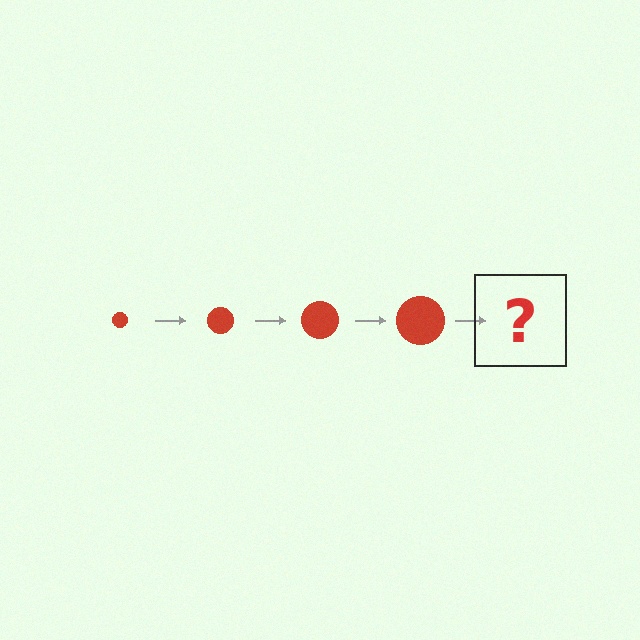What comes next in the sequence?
The next element should be a red circle, larger than the previous one.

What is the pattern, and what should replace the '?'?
The pattern is that the circle gets progressively larger each step. The '?' should be a red circle, larger than the previous one.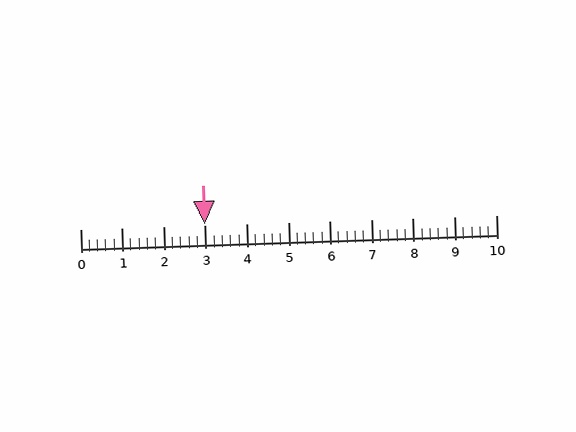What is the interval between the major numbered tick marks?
The major tick marks are spaced 1 units apart.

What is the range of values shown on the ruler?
The ruler shows values from 0 to 10.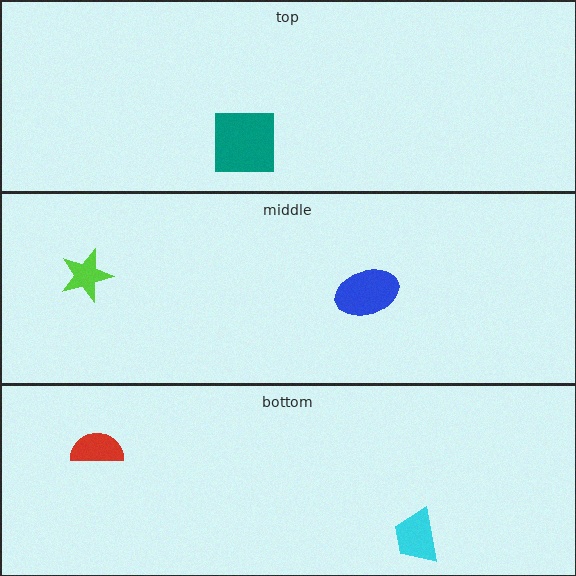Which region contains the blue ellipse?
The middle region.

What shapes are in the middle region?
The blue ellipse, the lime star.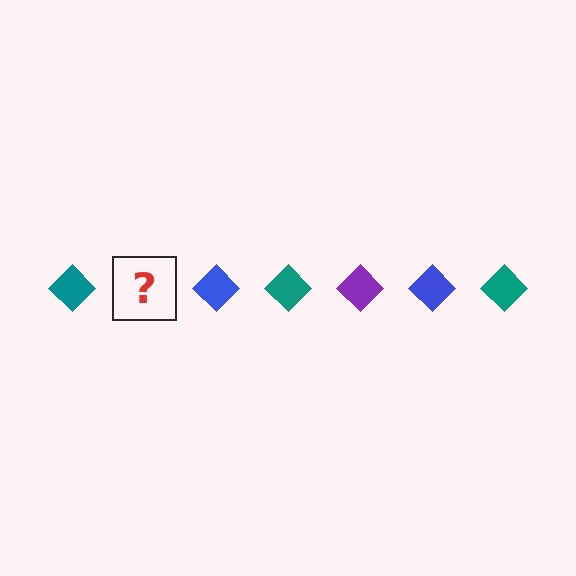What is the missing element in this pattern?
The missing element is a purple diamond.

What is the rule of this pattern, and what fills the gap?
The rule is that the pattern cycles through teal, purple, blue diamonds. The gap should be filled with a purple diamond.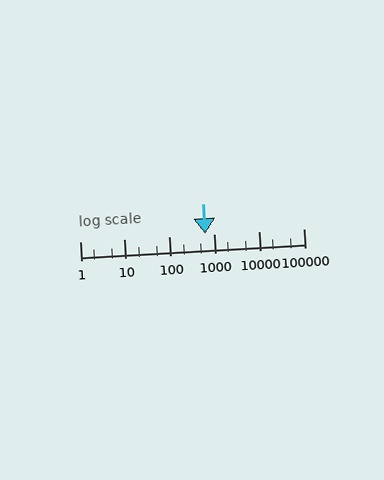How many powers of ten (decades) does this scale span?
The scale spans 5 decades, from 1 to 100000.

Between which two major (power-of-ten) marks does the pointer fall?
The pointer is between 100 and 1000.